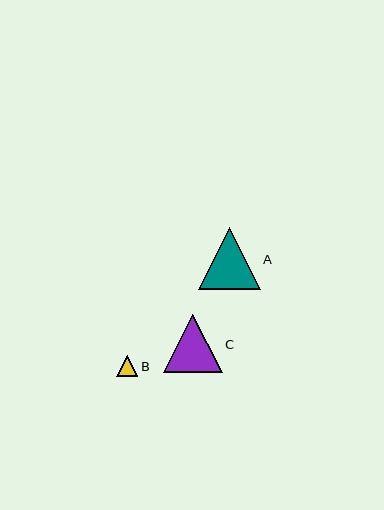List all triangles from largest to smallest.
From largest to smallest: A, C, B.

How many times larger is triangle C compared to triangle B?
Triangle C is approximately 2.7 times the size of triangle B.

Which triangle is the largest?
Triangle A is the largest with a size of approximately 62 pixels.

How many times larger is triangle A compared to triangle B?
Triangle A is approximately 2.9 times the size of triangle B.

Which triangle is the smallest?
Triangle B is the smallest with a size of approximately 22 pixels.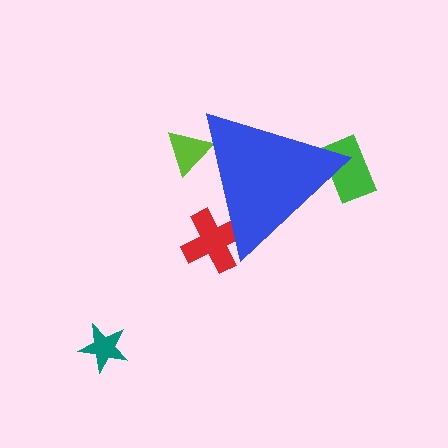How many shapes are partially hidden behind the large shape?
3 shapes are partially hidden.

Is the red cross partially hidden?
Yes, the red cross is partially hidden behind the blue triangle.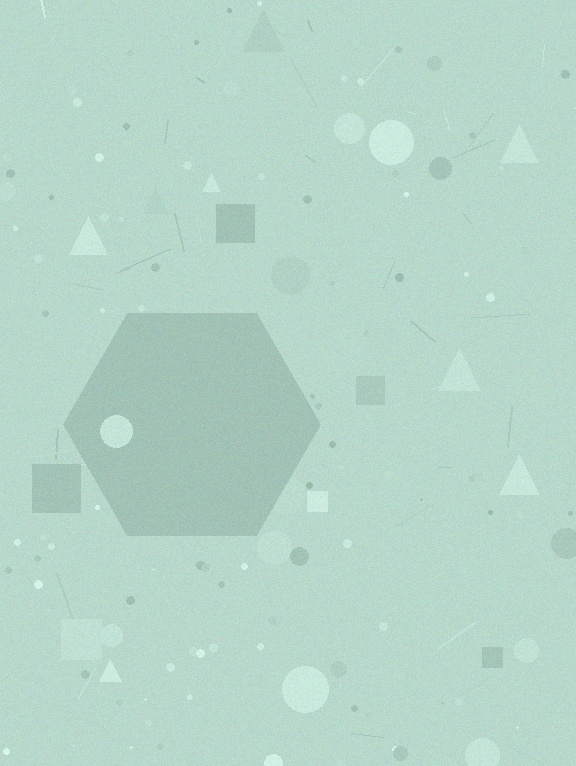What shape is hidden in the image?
A hexagon is hidden in the image.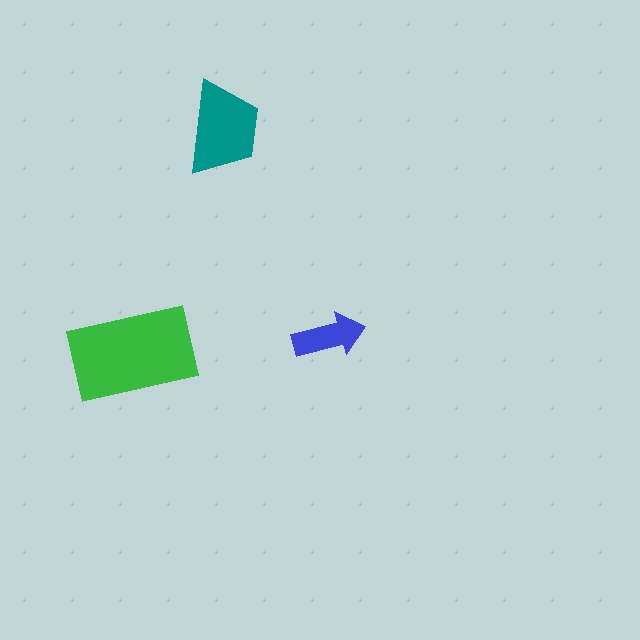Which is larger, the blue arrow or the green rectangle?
The green rectangle.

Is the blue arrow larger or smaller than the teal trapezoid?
Smaller.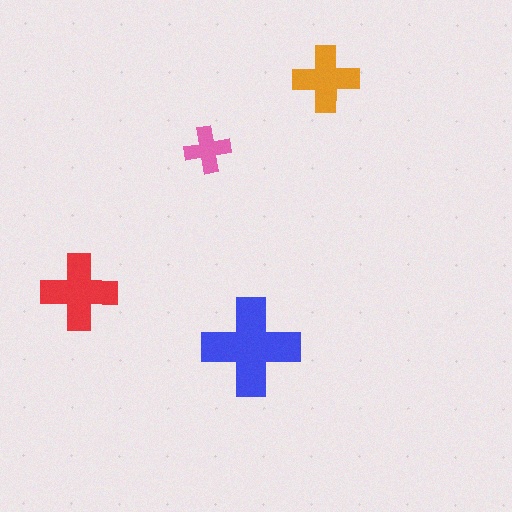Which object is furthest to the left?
The red cross is leftmost.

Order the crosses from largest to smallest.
the blue one, the red one, the orange one, the pink one.